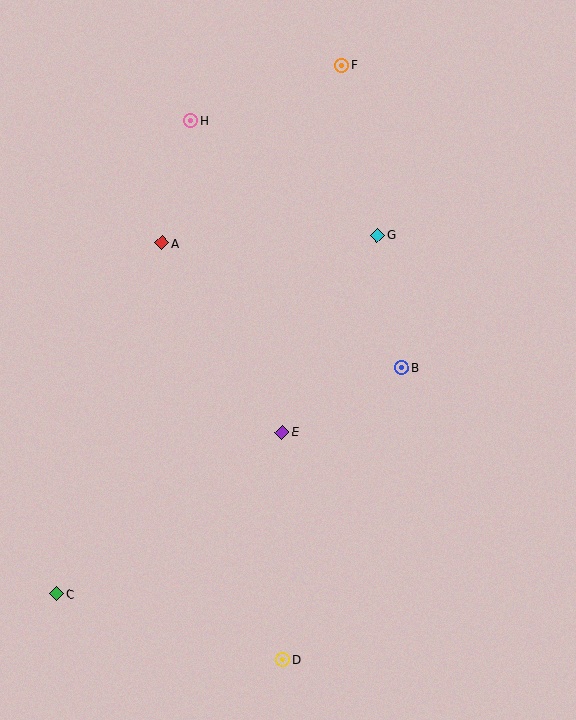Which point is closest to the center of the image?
Point E at (282, 432) is closest to the center.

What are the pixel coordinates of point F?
Point F is at (342, 65).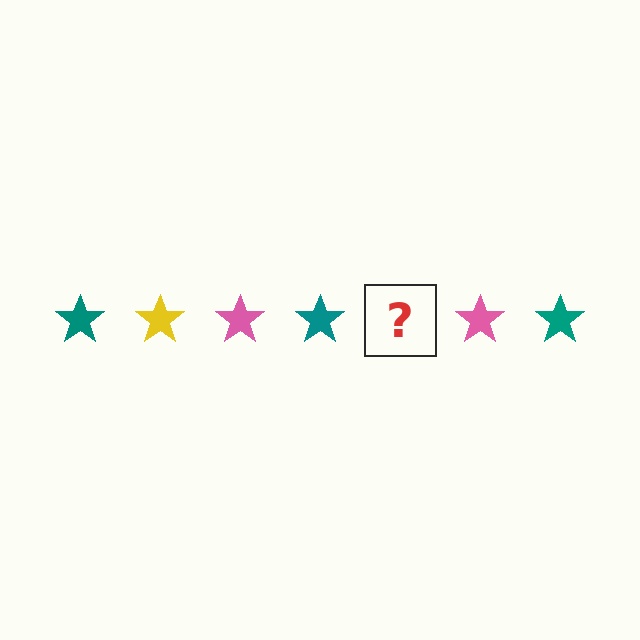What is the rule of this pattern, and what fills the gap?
The rule is that the pattern cycles through teal, yellow, pink stars. The gap should be filled with a yellow star.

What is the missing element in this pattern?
The missing element is a yellow star.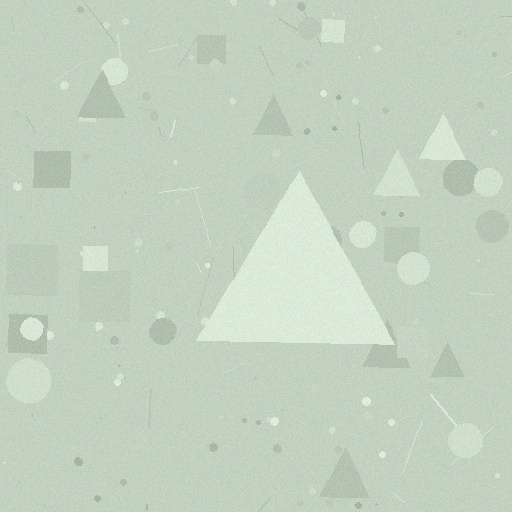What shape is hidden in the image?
A triangle is hidden in the image.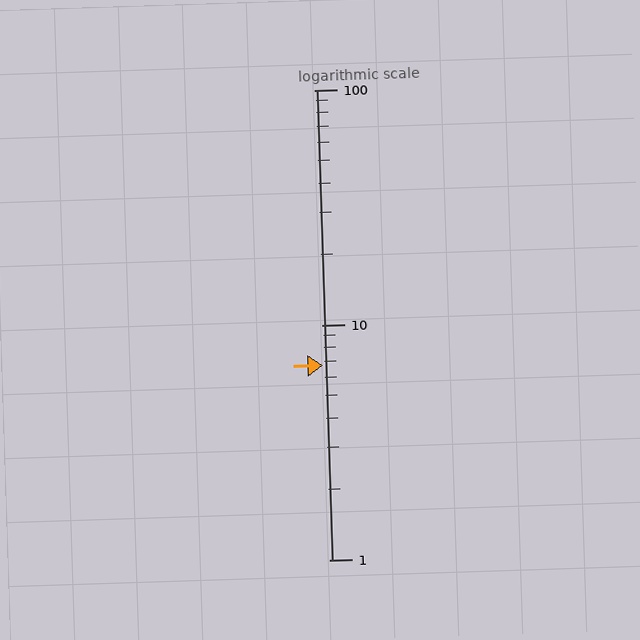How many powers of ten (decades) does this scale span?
The scale spans 2 decades, from 1 to 100.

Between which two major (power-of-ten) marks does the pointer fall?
The pointer is between 1 and 10.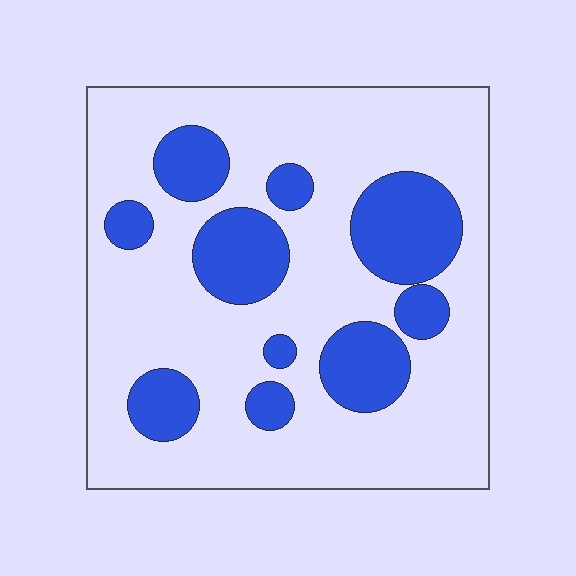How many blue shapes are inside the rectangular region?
10.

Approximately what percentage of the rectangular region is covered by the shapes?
Approximately 25%.